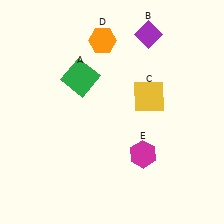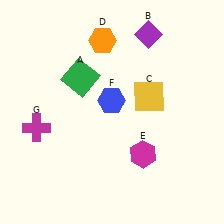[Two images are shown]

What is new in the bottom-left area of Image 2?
A magenta cross (G) was added in the bottom-left area of Image 2.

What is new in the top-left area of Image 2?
A blue hexagon (F) was added in the top-left area of Image 2.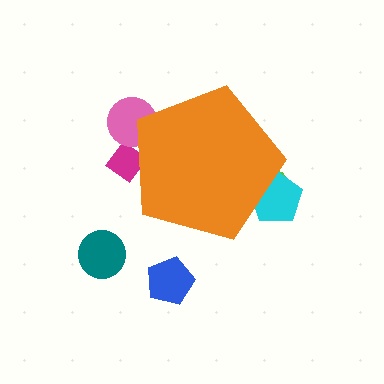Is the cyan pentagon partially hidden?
Yes, the cyan pentagon is partially hidden behind the orange pentagon.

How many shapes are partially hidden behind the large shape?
4 shapes are partially hidden.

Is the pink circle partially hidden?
Yes, the pink circle is partially hidden behind the orange pentagon.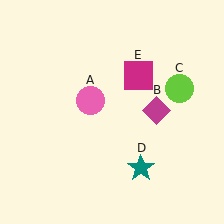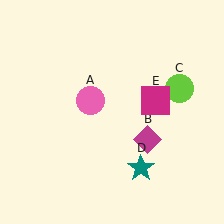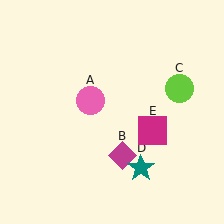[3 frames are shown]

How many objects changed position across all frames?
2 objects changed position: magenta diamond (object B), magenta square (object E).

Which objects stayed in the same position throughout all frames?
Pink circle (object A) and lime circle (object C) and teal star (object D) remained stationary.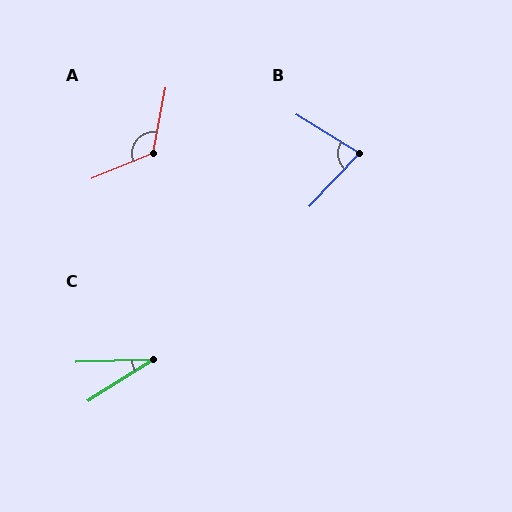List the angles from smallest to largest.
C (30°), B (78°), A (123°).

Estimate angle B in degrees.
Approximately 78 degrees.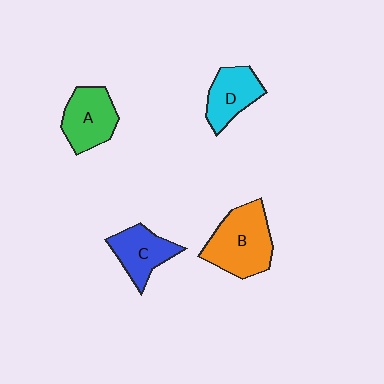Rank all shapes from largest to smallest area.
From largest to smallest: B (orange), A (green), C (blue), D (cyan).